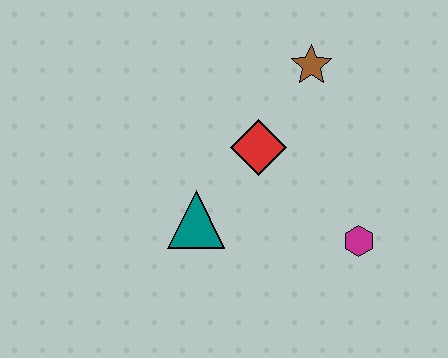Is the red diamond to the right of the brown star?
No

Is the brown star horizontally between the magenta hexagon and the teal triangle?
Yes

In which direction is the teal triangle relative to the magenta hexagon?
The teal triangle is to the left of the magenta hexagon.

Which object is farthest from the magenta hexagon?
The brown star is farthest from the magenta hexagon.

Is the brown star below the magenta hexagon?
No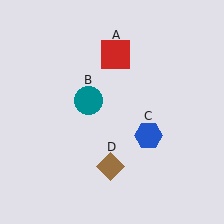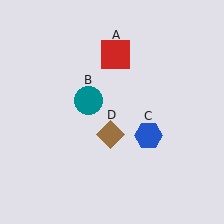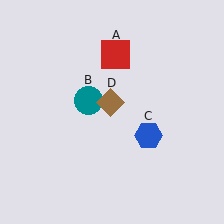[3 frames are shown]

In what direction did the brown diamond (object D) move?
The brown diamond (object D) moved up.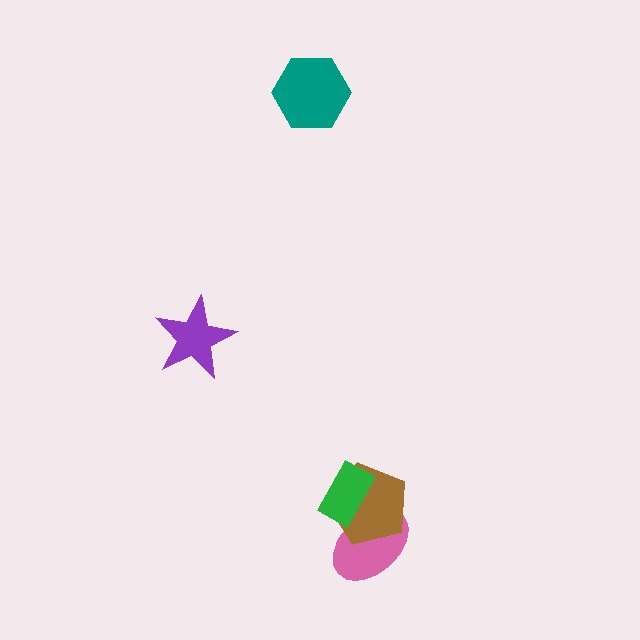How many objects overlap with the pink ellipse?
2 objects overlap with the pink ellipse.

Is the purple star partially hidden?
No, no other shape covers it.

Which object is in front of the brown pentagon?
The green rectangle is in front of the brown pentagon.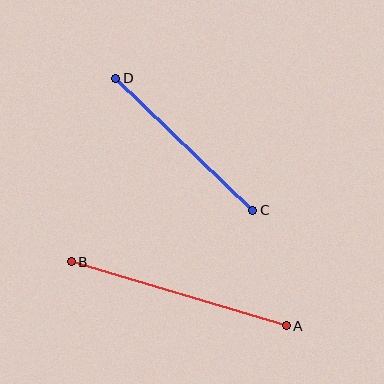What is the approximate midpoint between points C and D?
The midpoint is at approximately (184, 144) pixels.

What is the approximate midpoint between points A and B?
The midpoint is at approximately (179, 294) pixels.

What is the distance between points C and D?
The distance is approximately 190 pixels.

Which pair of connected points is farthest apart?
Points A and B are farthest apart.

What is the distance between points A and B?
The distance is approximately 224 pixels.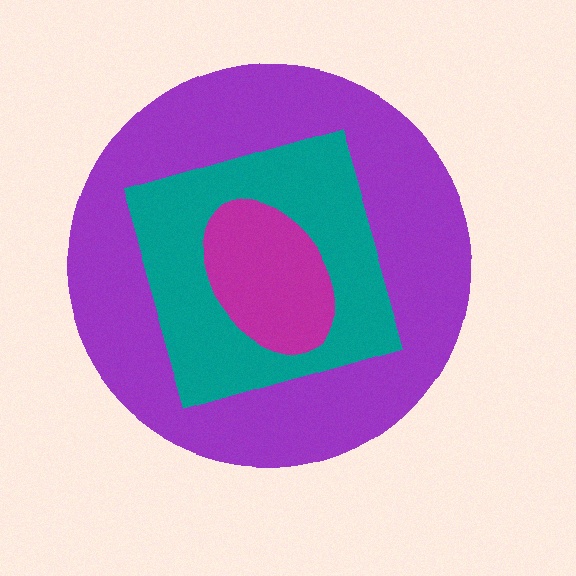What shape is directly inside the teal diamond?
The magenta ellipse.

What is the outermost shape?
The purple circle.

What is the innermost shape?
The magenta ellipse.